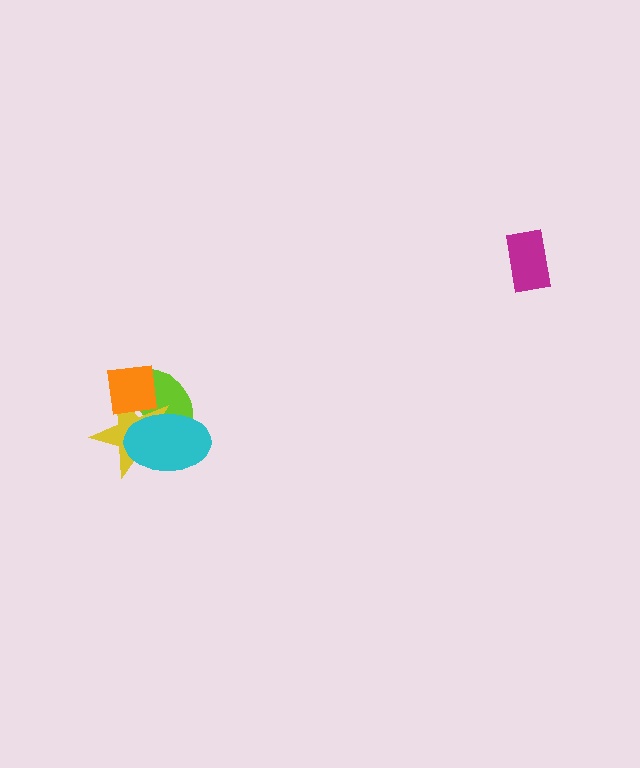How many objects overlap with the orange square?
3 objects overlap with the orange square.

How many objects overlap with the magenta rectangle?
0 objects overlap with the magenta rectangle.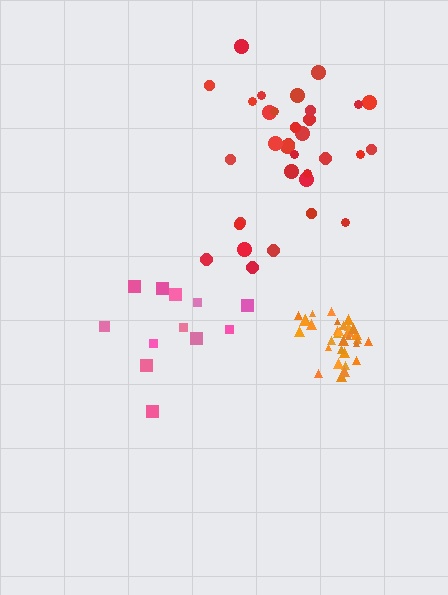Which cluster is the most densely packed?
Orange.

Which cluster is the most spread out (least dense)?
Pink.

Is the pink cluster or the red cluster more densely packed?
Red.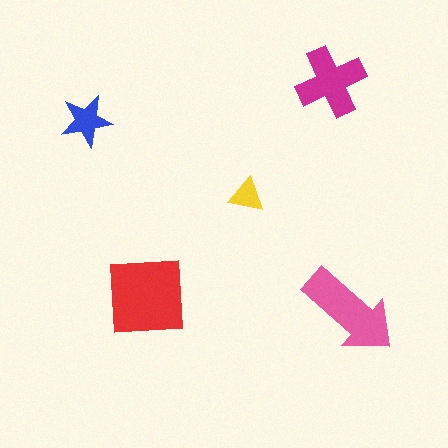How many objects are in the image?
There are 5 objects in the image.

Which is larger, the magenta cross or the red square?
The red square.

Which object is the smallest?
The yellow triangle.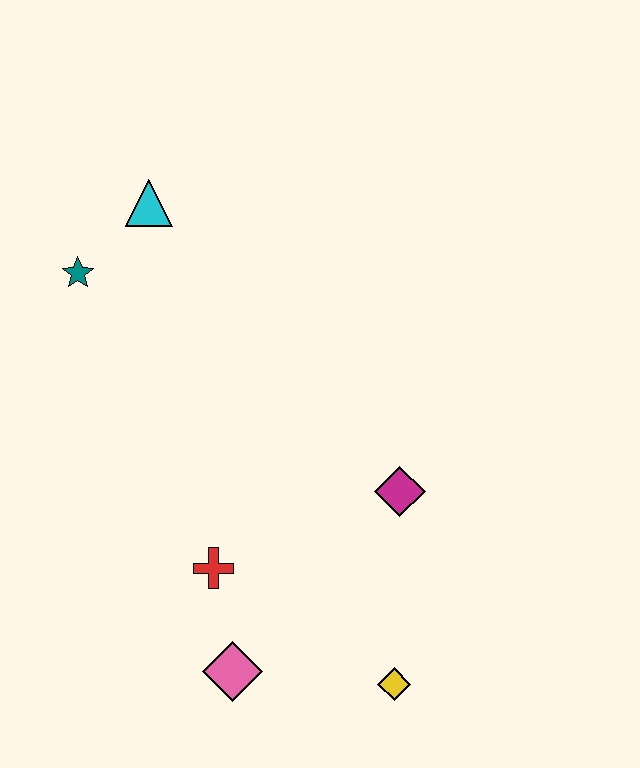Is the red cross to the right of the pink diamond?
No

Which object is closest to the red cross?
The pink diamond is closest to the red cross.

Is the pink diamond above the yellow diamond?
Yes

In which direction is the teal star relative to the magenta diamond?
The teal star is to the left of the magenta diamond.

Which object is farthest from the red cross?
The cyan triangle is farthest from the red cross.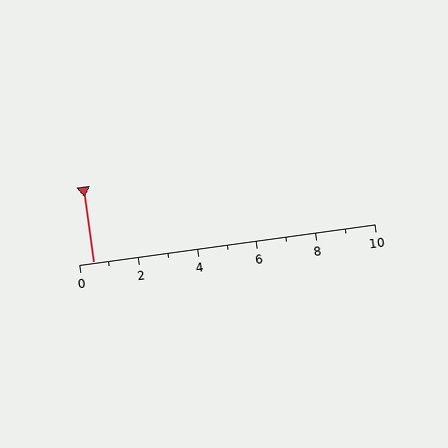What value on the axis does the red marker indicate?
The marker indicates approximately 0.5.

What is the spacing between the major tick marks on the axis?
The major ticks are spaced 2 apart.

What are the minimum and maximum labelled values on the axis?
The axis runs from 0 to 10.